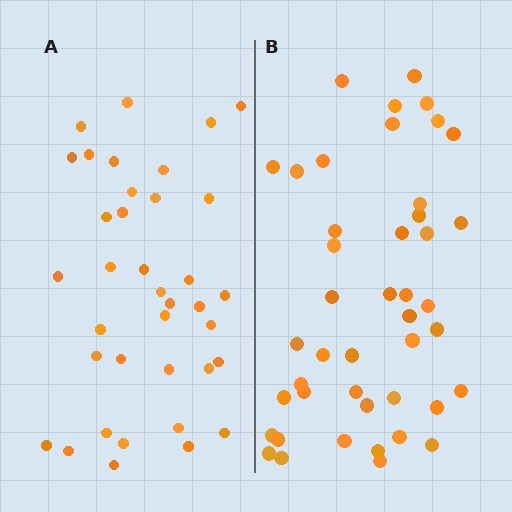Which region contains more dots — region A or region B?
Region B (the right region) has more dots.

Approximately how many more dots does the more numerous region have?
Region B has roughly 8 or so more dots than region A.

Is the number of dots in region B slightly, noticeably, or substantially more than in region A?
Region B has only slightly more — the two regions are fairly close. The ratio is roughly 1.2 to 1.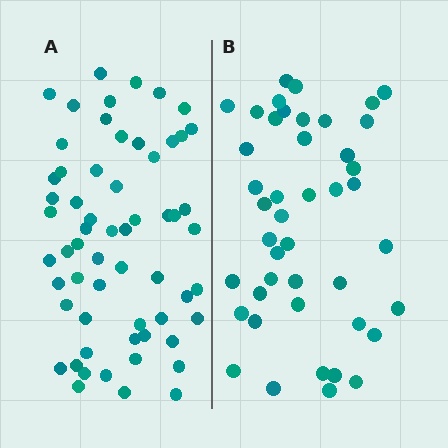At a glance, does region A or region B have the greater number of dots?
Region A (the left region) has more dots.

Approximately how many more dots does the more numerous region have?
Region A has approximately 15 more dots than region B.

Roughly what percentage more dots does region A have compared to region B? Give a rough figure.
About 35% more.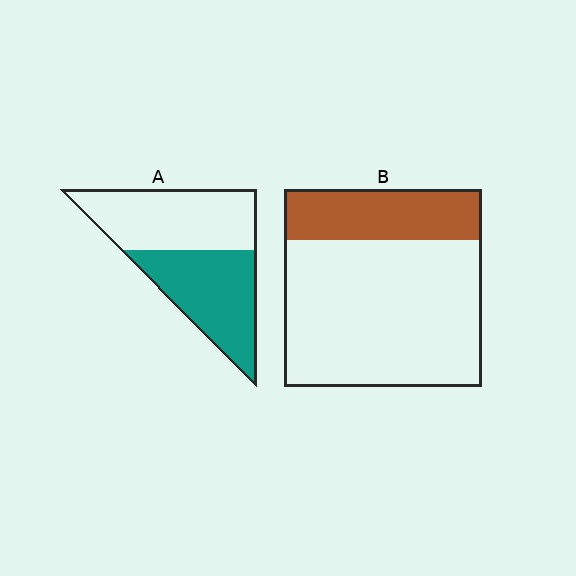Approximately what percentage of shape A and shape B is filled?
A is approximately 50% and B is approximately 25%.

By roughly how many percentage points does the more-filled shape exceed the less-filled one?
By roughly 20 percentage points (A over B).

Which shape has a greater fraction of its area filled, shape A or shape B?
Shape A.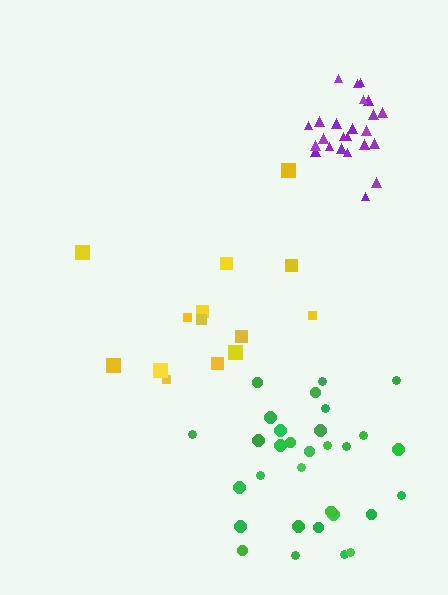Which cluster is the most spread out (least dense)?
Yellow.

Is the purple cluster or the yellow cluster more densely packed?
Purple.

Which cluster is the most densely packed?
Purple.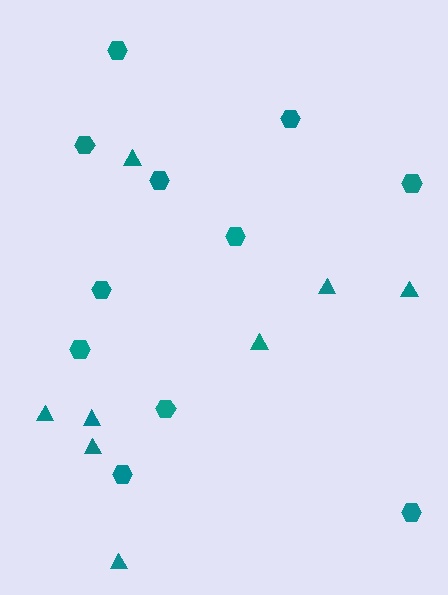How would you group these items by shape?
There are 2 groups: one group of triangles (8) and one group of hexagons (11).